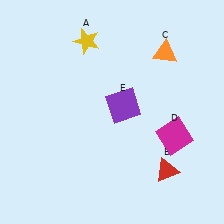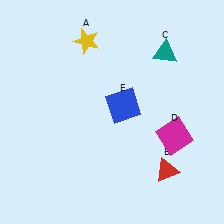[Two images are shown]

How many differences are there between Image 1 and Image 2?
There are 2 differences between the two images.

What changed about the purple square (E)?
In Image 1, E is purple. In Image 2, it changed to blue.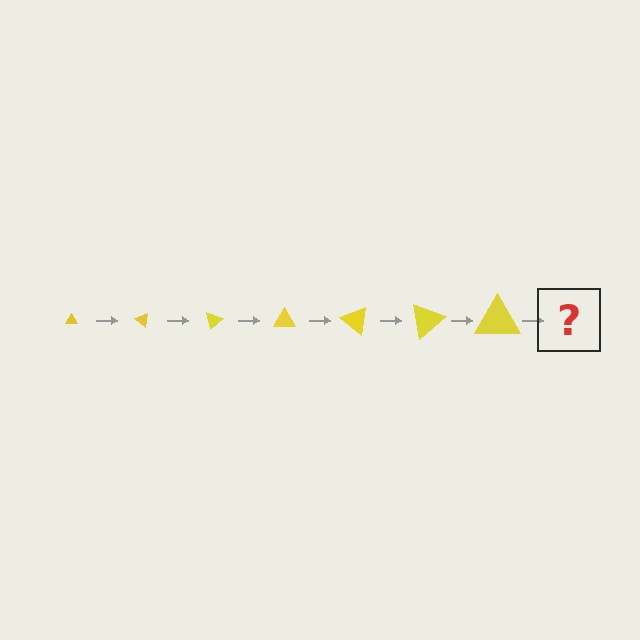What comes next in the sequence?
The next element should be a triangle, larger than the previous one and rotated 280 degrees from the start.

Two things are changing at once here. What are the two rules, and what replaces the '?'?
The two rules are that the triangle grows larger each step and it rotates 40 degrees each step. The '?' should be a triangle, larger than the previous one and rotated 280 degrees from the start.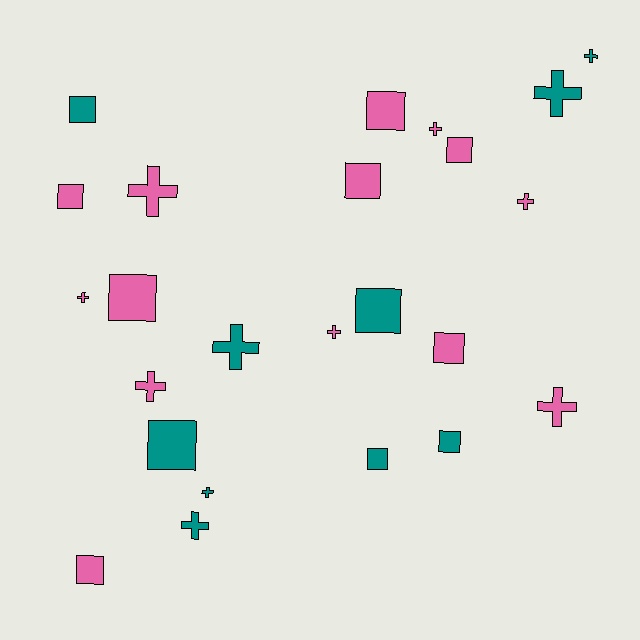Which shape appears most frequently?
Square, with 12 objects.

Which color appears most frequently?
Pink, with 14 objects.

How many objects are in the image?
There are 24 objects.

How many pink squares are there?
There are 7 pink squares.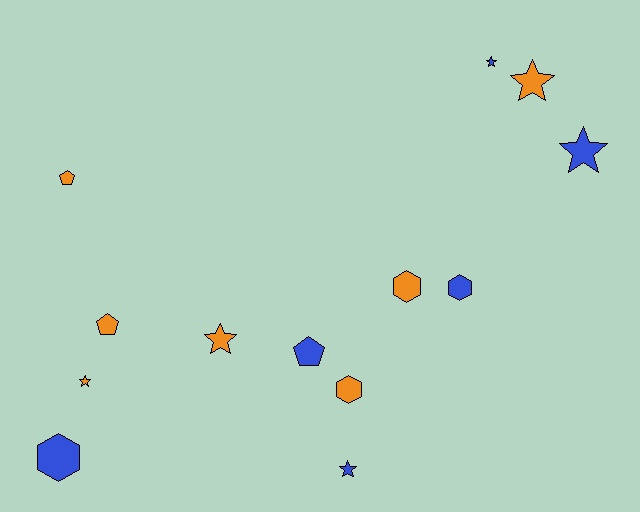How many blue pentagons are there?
There is 1 blue pentagon.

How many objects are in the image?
There are 13 objects.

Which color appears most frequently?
Orange, with 7 objects.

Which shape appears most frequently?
Star, with 6 objects.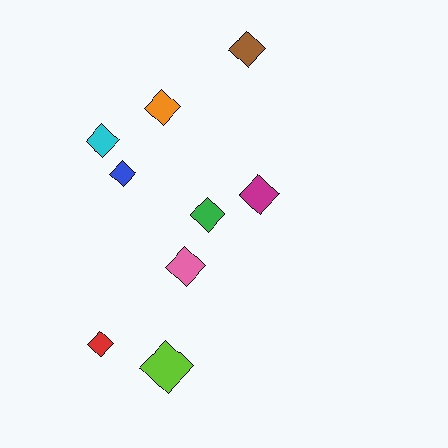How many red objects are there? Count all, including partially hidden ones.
There is 1 red object.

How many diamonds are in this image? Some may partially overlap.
There are 9 diamonds.